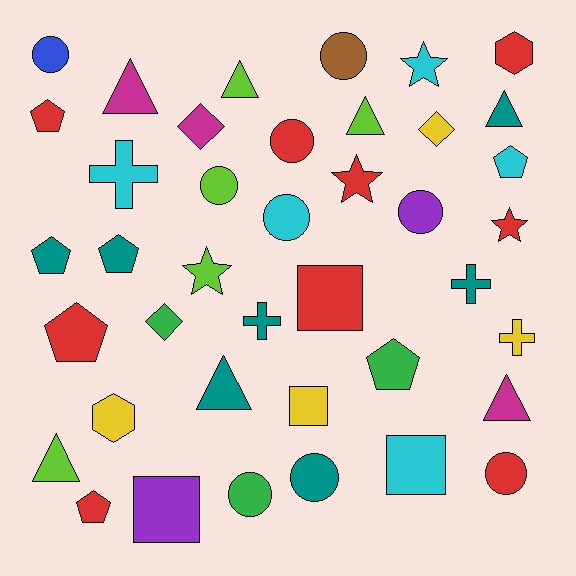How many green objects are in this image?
There are 3 green objects.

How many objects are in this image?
There are 40 objects.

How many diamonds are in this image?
There are 3 diamonds.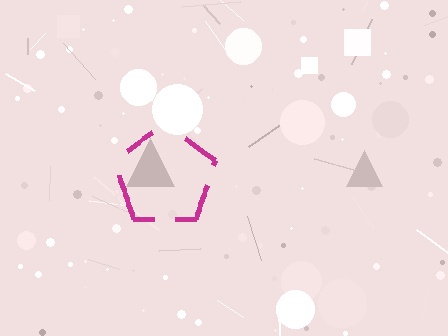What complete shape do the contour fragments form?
The contour fragments form a pentagon.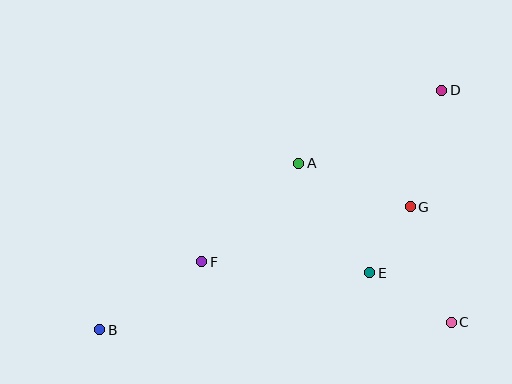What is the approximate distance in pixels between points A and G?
The distance between A and G is approximately 120 pixels.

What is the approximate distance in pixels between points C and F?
The distance between C and F is approximately 257 pixels.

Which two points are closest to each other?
Points E and G are closest to each other.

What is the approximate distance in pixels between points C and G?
The distance between C and G is approximately 122 pixels.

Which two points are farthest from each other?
Points B and D are farthest from each other.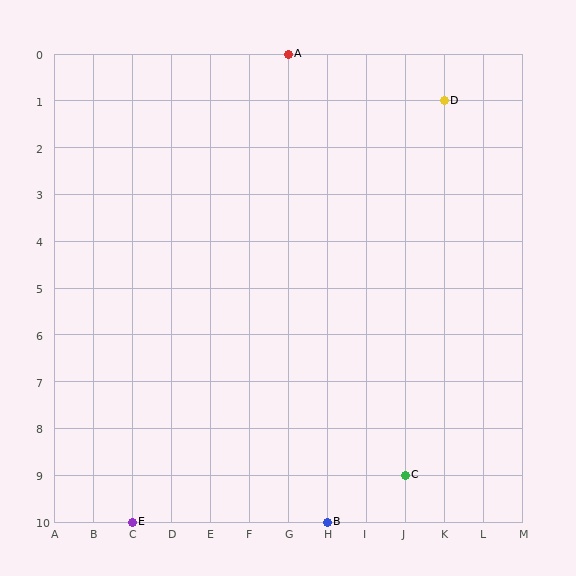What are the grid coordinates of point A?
Point A is at grid coordinates (G, 0).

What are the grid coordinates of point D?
Point D is at grid coordinates (K, 1).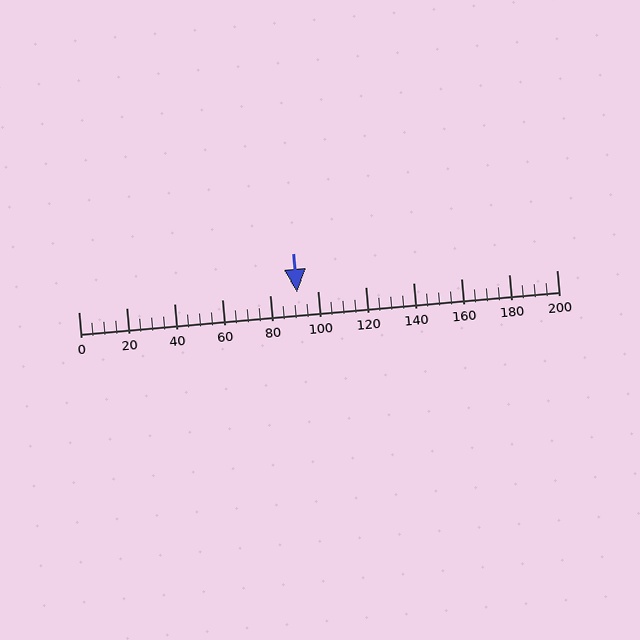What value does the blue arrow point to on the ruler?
The blue arrow points to approximately 91.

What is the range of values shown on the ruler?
The ruler shows values from 0 to 200.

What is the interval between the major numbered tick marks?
The major tick marks are spaced 20 units apart.